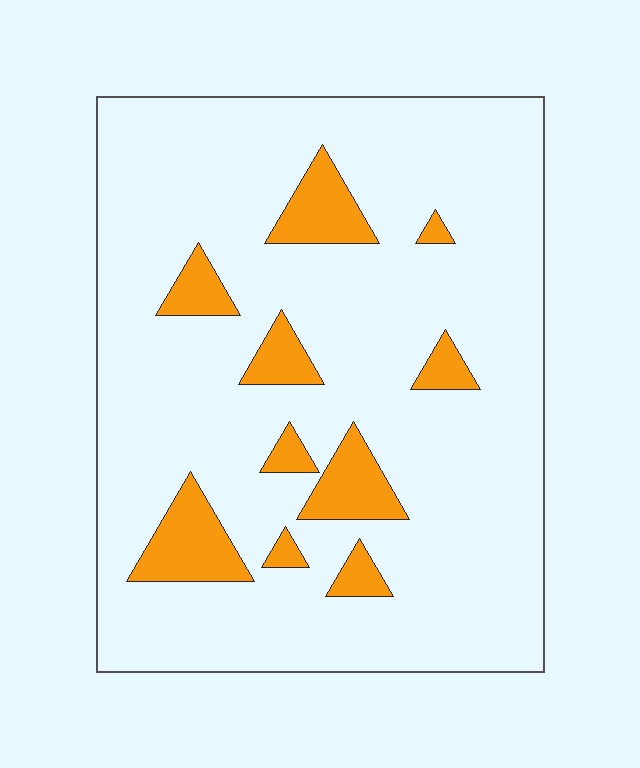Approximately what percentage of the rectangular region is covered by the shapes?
Approximately 15%.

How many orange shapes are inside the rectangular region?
10.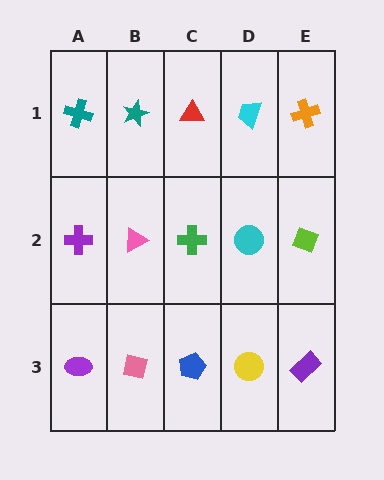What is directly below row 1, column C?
A green cross.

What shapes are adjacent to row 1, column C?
A green cross (row 2, column C), a teal star (row 1, column B), a cyan trapezoid (row 1, column D).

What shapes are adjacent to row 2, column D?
A cyan trapezoid (row 1, column D), a yellow circle (row 3, column D), a green cross (row 2, column C), a lime diamond (row 2, column E).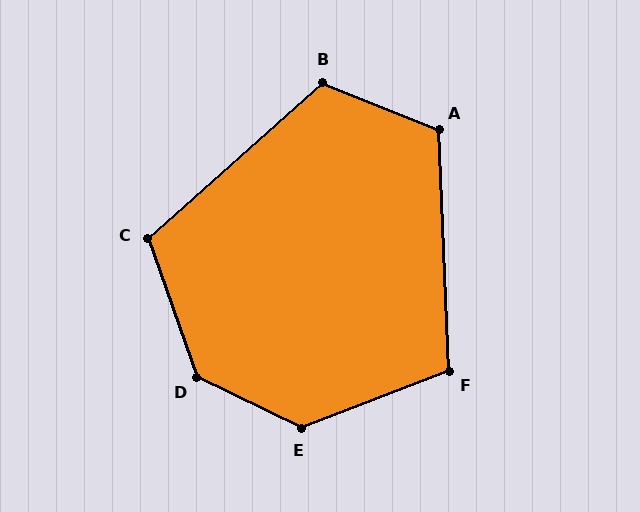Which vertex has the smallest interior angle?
F, at approximately 109 degrees.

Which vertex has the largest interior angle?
D, at approximately 135 degrees.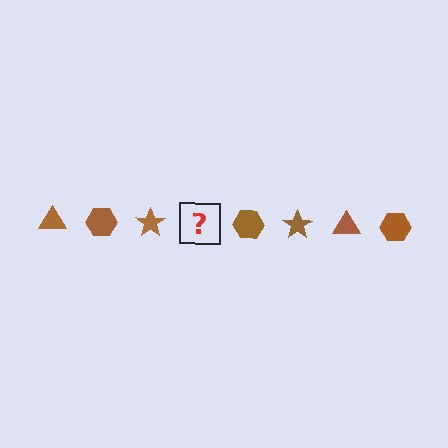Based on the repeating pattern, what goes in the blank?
The blank should be a brown triangle.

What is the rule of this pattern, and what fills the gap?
The rule is that the pattern cycles through triangle, hexagon, star shapes in brown. The gap should be filled with a brown triangle.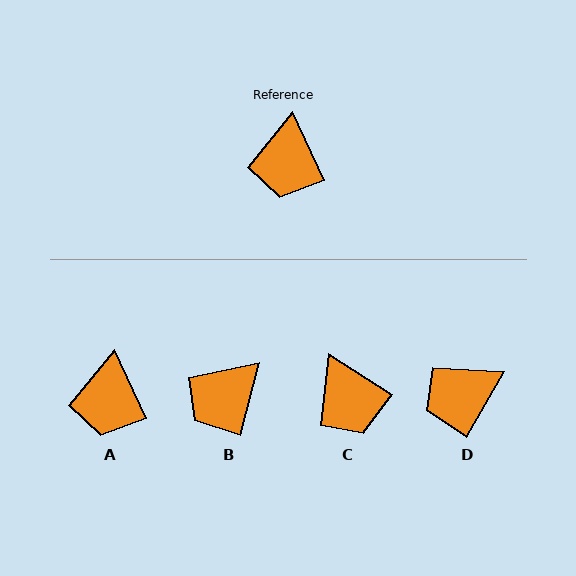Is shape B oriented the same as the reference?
No, it is off by about 39 degrees.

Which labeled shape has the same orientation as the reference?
A.